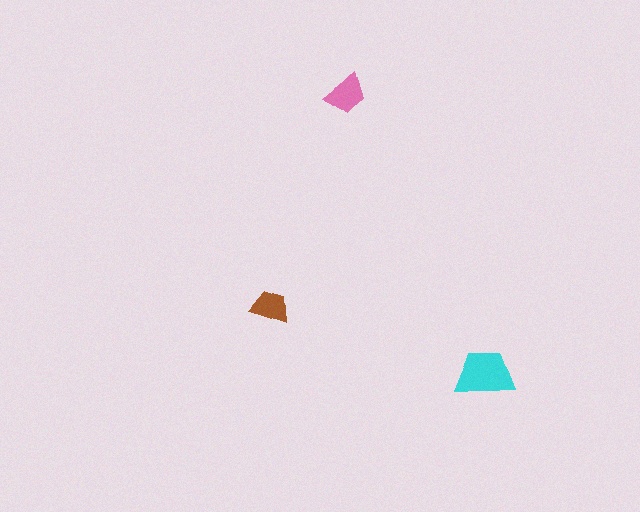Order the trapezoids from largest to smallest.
the cyan one, the pink one, the brown one.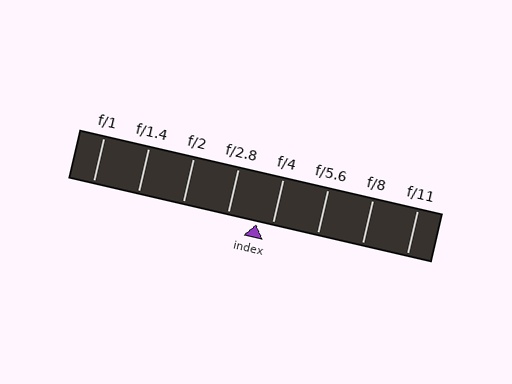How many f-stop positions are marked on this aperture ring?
There are 8 f-stop positions marked.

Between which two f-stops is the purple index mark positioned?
The index mark is between f/2.8 and f/4.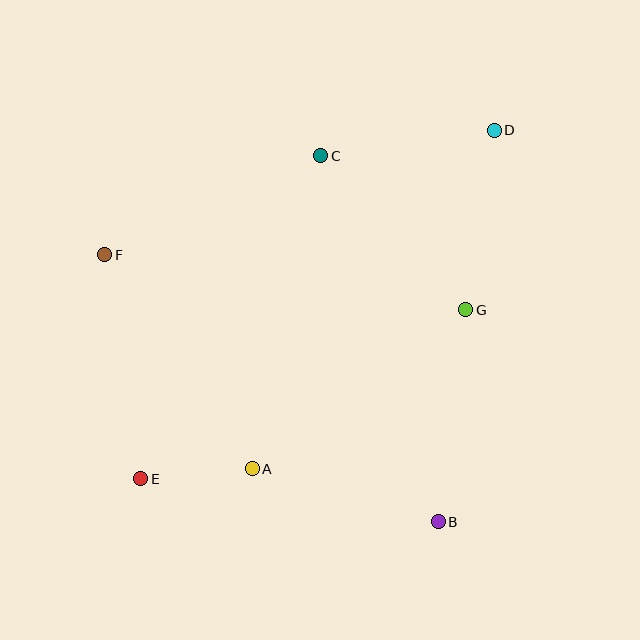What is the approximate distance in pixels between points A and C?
The distance between A and C is approximately 321 pixels.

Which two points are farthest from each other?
Points D and E are farthest from each other.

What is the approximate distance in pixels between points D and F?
The distance between D and F is approximately 409 pixels.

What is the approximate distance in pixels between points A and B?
The distance between A and B is approximately 194 pixels.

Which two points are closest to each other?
Points A and E are closest to each other.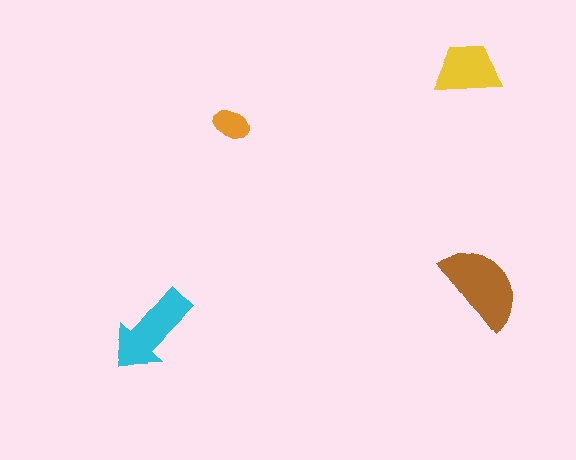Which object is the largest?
The brown semicircle.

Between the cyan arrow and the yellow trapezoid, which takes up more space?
The cyan arrow.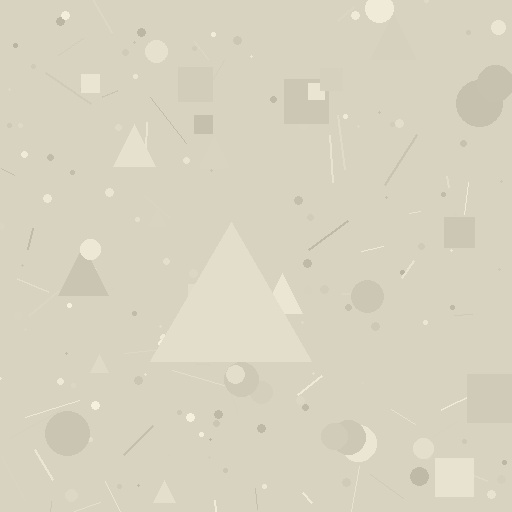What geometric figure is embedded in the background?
A triangle is embedded in the background.